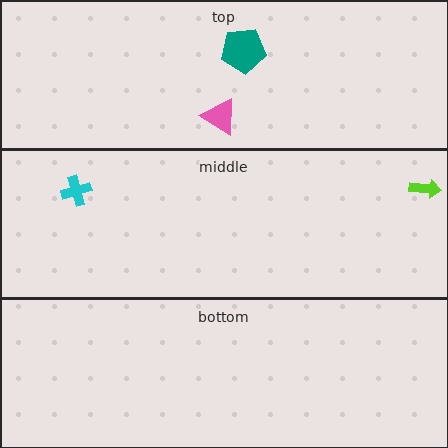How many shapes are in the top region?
2.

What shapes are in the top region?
The teal pentagon, the pink triangle.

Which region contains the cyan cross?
The middle region.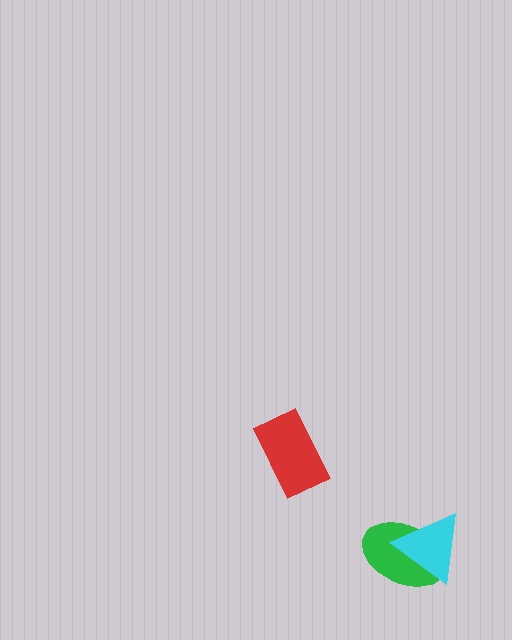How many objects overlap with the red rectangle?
0 objects overlap with the red rectangle.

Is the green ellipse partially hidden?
Yes, it is partially covered by another shape.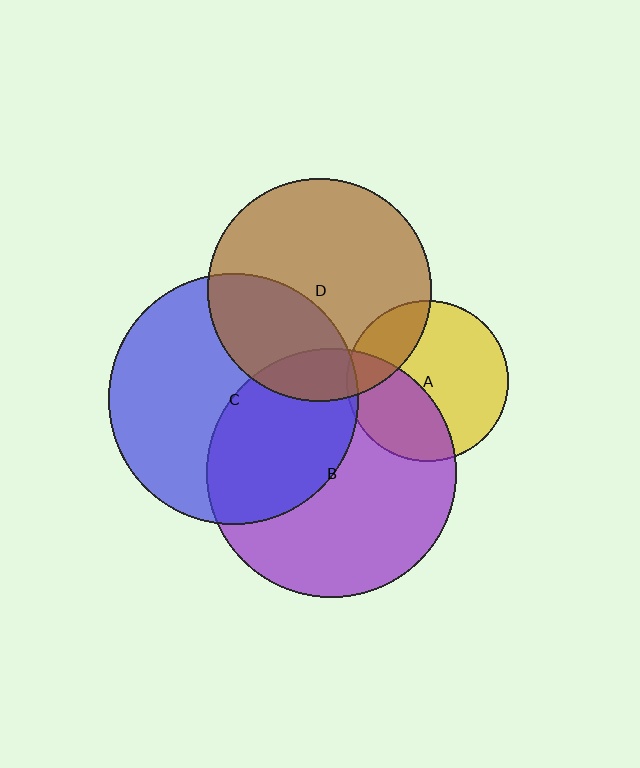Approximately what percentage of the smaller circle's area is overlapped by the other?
Approximately 35%.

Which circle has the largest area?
Circle C (blue).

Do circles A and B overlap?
Yes.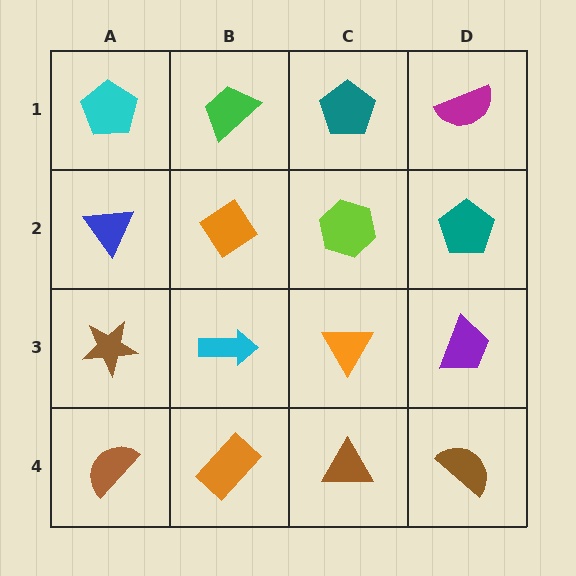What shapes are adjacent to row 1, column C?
A lime hexagon (row 2, column C), a green trapezoid (row 1, column B), a magenta semicircle (row 1, column D).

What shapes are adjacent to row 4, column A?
A brown star (row 3, column A), an orange rectangle (row 4, column B).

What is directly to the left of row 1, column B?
A cyan pentagon.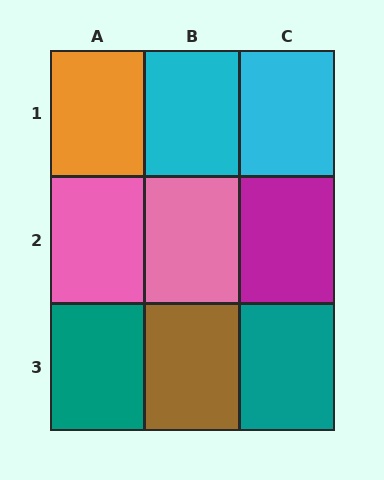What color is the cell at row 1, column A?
Orange.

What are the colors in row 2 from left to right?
Pink, pink, magenta.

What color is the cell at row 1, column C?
Cyan.